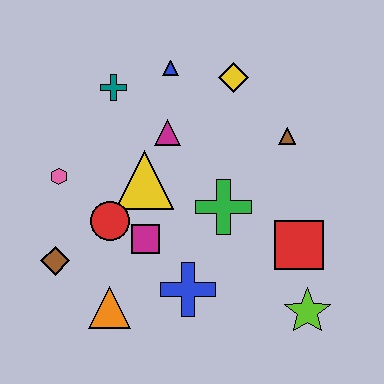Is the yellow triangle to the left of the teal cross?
No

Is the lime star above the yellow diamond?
No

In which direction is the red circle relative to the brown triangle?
The red circle is to the left of the brown triangle.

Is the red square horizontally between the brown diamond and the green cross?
No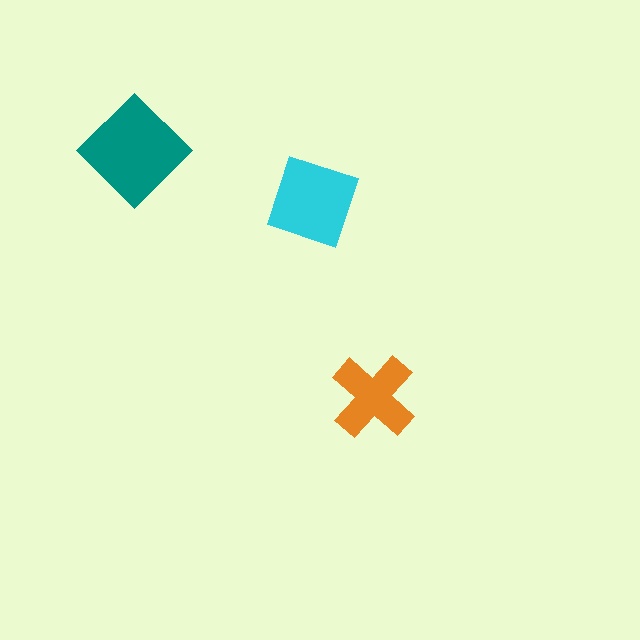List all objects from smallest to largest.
The orange cross, the cyan square, the teal diamond.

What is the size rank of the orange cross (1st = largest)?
3rd.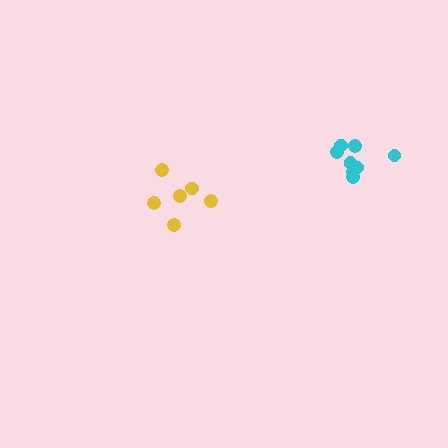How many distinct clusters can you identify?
There are 2 distinct clusters.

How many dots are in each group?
Group 1: 8 dots, Group 2: 6 dots (14 total).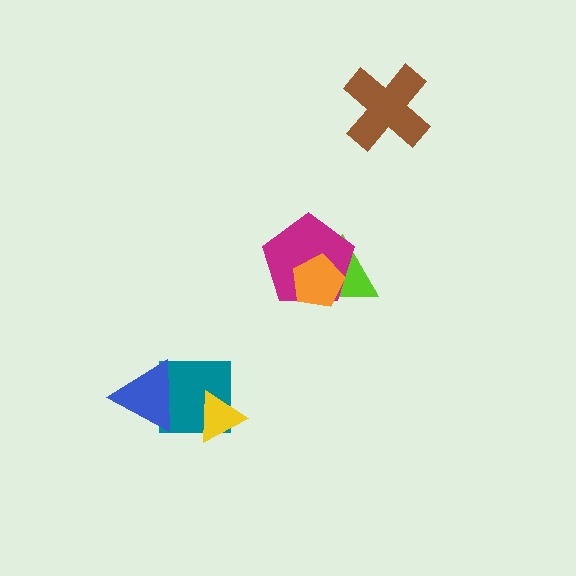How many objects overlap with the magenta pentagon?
2 objects overlap with the magenta pentagon.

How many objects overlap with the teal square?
2 objects overlap with the teal square.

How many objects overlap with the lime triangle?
2 objects overlap with the lime triangle.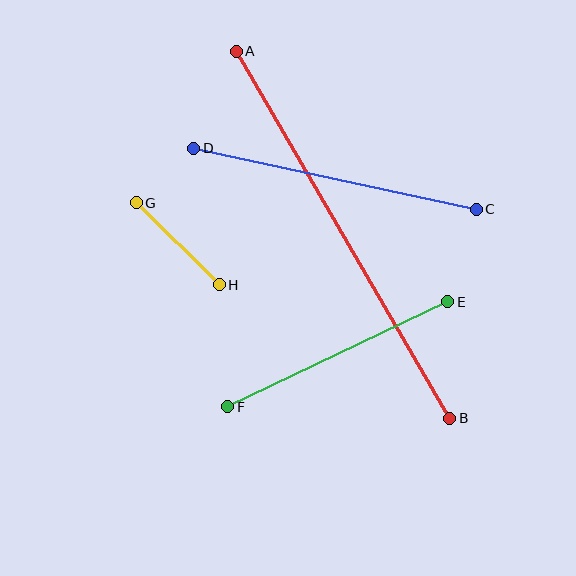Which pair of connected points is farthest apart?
Points A and B are farthest apart.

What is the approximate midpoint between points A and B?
The midpoint is at approximately (343, 235) pixels.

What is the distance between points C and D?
The distance is approximately 289 pixels.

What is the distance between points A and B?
The distance is approximately 425 pixels.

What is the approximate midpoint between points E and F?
The midpoint is at approximately (338, 354) pixels.